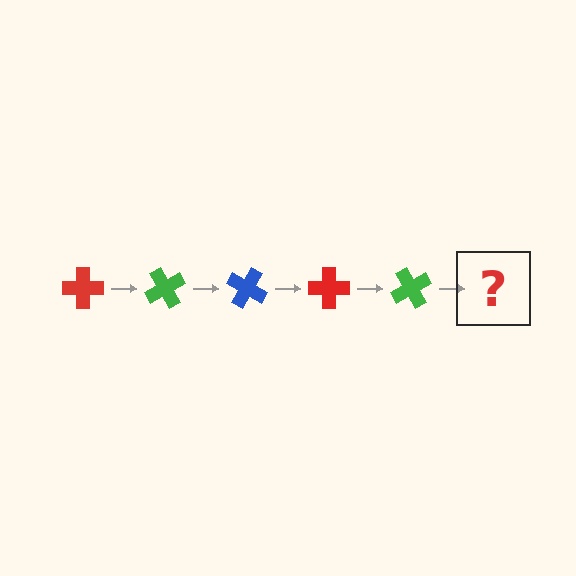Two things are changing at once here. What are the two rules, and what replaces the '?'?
The two rules are that it rotates 60 degrees each step and the color cycles through red, green, and blue. The '?' should be a blue cross, rotated 300 degrees from the start.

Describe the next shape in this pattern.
It should be a blue cross, rotated 300 degrees from the start.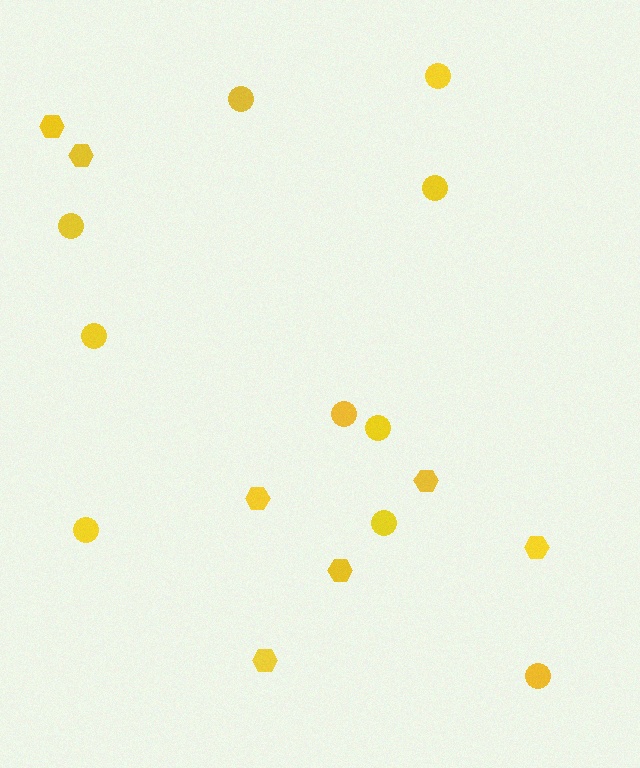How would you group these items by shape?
There are 2 groups: one group of circles (10) and one group of hexagons (7).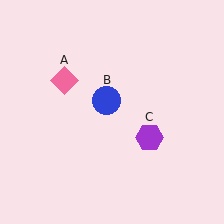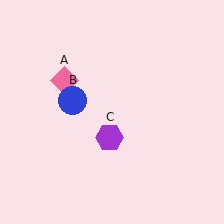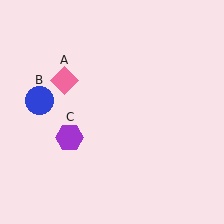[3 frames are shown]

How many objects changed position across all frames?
2 objects changed position: blue circle (object B), purple hexagon (object C).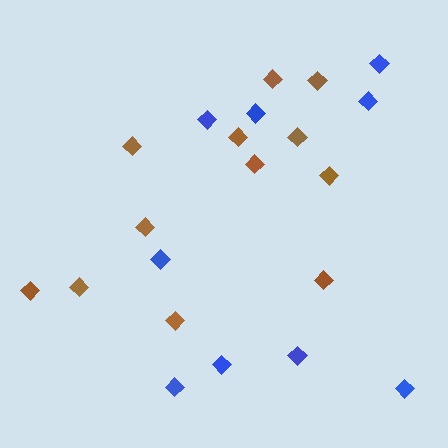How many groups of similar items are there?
There are 2 groups: one group of blue diamonds (9) and one group of brown diamonds (12).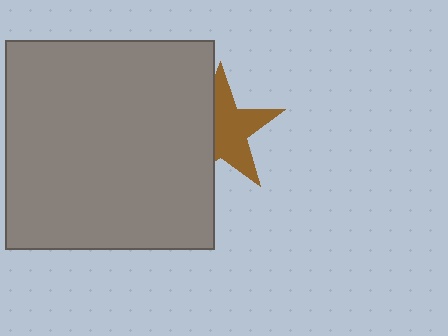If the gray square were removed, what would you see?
You would see the complete brown star.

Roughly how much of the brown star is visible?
About half of it is visible (roughly 57%).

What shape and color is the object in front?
The object in front is a gray square.